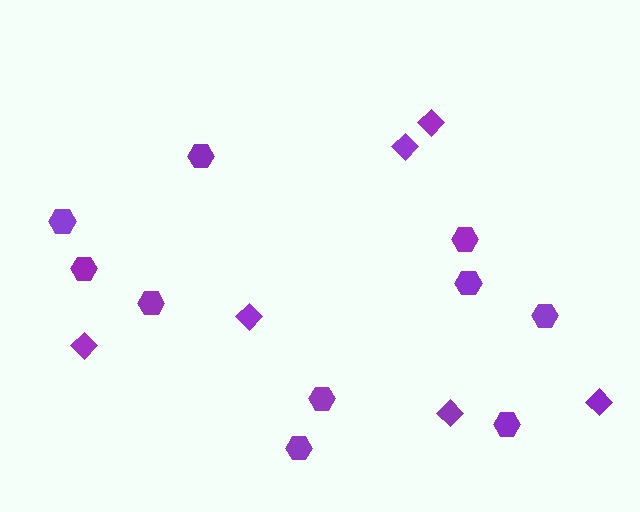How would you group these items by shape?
There are 2 groups: one group of diamonds (6) and one group of hexagons (10).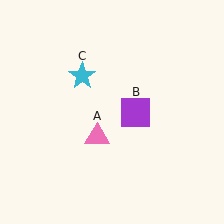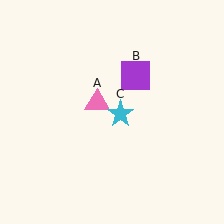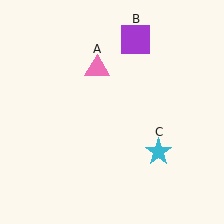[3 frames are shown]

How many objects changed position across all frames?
3 objects changed position: pink triangle (object A), purple square (object B), cyan star (object C).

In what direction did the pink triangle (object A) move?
The pink triangle (object A) moved up.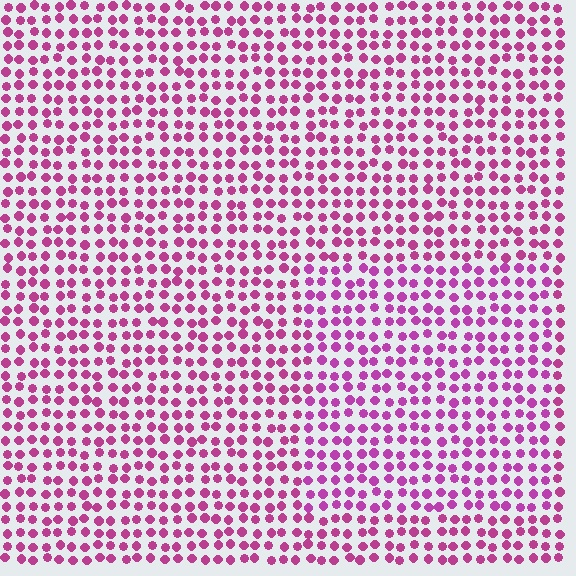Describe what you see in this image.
The image is filled with small magenta elements in a uniform arrangement. A rectangle-shaped region is visible where the elements are tinted to a slightly different hue, forming a subtle color boundary.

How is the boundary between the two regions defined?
The boundary is defined purely by a slight shift in hue (about 15 degrees). Spacing, size, and orientation are identical on both sides.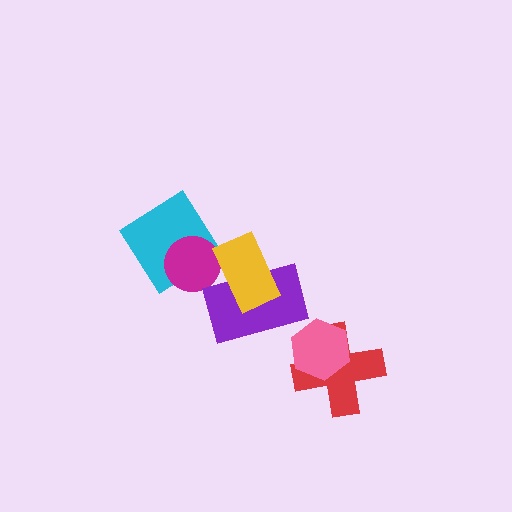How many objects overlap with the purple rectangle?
1 object overlaps with the purple rectangle.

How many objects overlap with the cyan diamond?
1 object overlaps with the cyan diamond.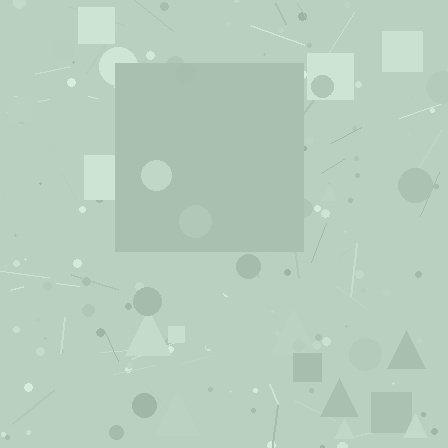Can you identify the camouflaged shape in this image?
The camouflaged shape is a square.